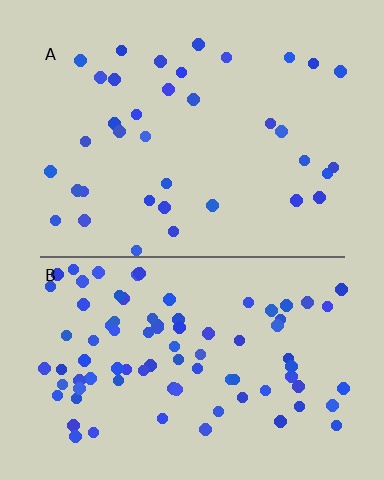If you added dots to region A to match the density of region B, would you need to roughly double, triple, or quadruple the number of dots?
Approximately double.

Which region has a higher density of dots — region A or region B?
B (the bottom).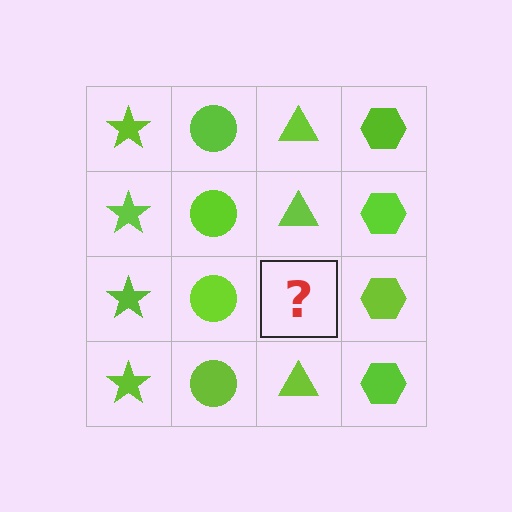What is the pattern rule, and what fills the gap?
The rule is that each column has a consistent shape. The gap should be filled with a lime triangle.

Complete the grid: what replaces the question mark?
The question mark should be replaced with a lime triangle.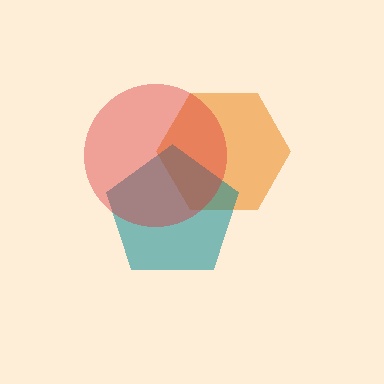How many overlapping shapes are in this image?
There are 3 overlapping shapes in the image.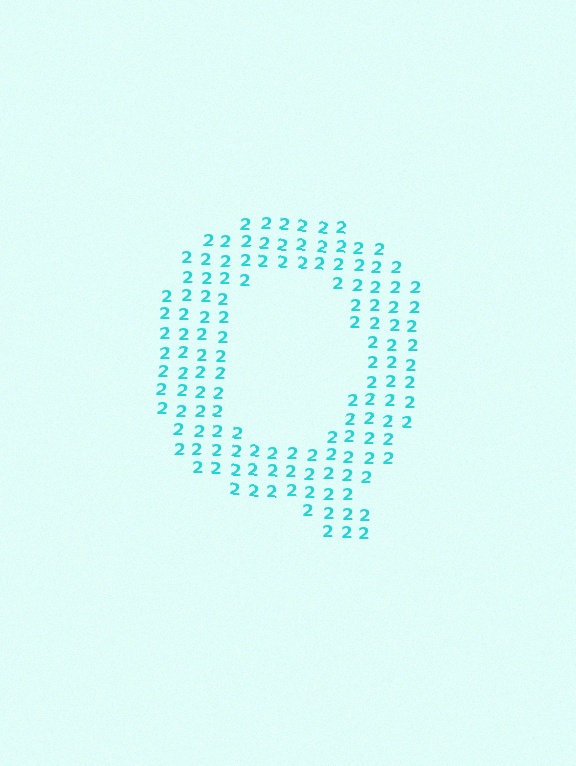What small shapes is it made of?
It is made of small digit 2's.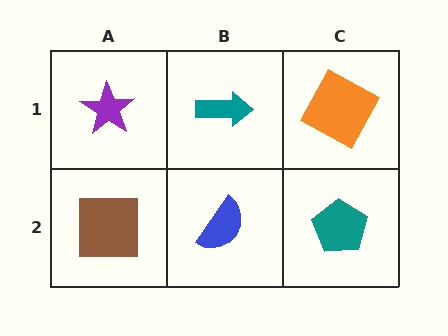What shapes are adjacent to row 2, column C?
An orange square (row 1, column C), a blue semicircle (row 2, column B).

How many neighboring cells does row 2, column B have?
3.